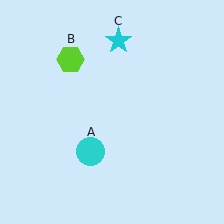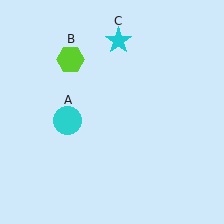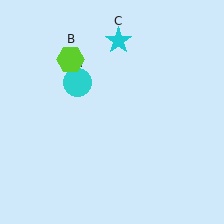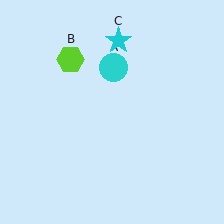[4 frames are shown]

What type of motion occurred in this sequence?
The cyan circle (object A) rotated clockwise around the center of the scene.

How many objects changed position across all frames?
1 object changed position: cyan circle (object A).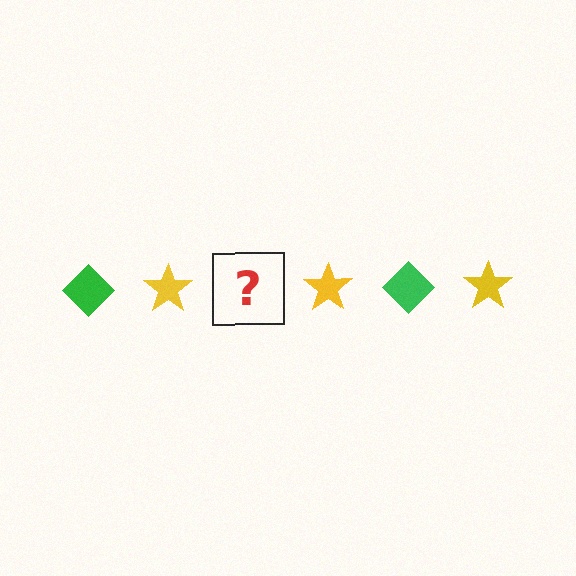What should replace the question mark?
The question mark should be replaced with a green diamond.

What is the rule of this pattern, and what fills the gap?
The rule is that the pattern alternates between green diamond and yellow star. The gap should be filled with a green diamond.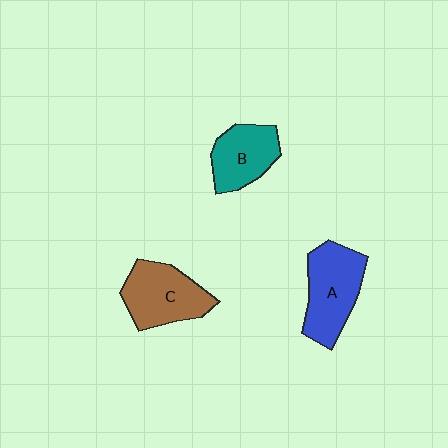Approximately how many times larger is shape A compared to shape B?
Approximately 1.3 times.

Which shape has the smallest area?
Shape B (teal).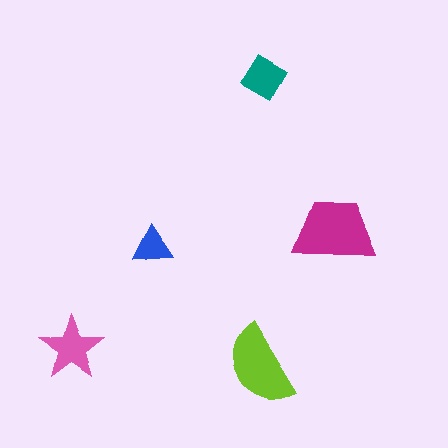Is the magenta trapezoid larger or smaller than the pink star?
Larger.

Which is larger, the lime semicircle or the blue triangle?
The lime semicircle.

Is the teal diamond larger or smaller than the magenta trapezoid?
Smaller.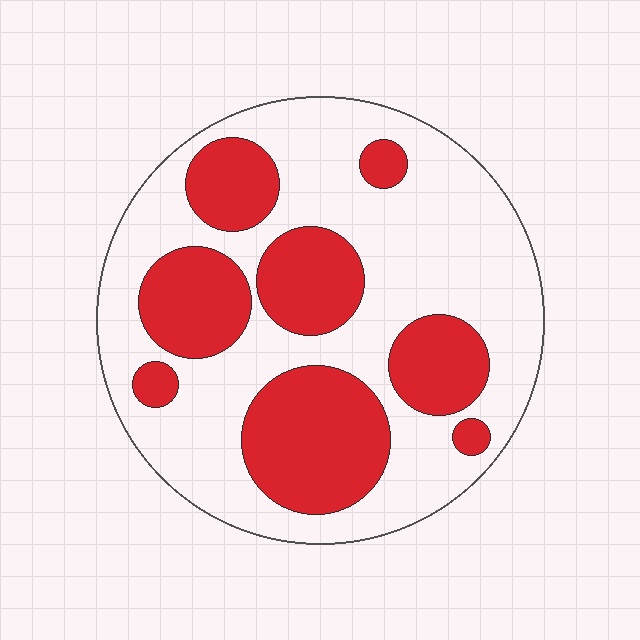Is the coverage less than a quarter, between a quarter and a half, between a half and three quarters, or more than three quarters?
Between a quarter and a half.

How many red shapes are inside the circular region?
8.